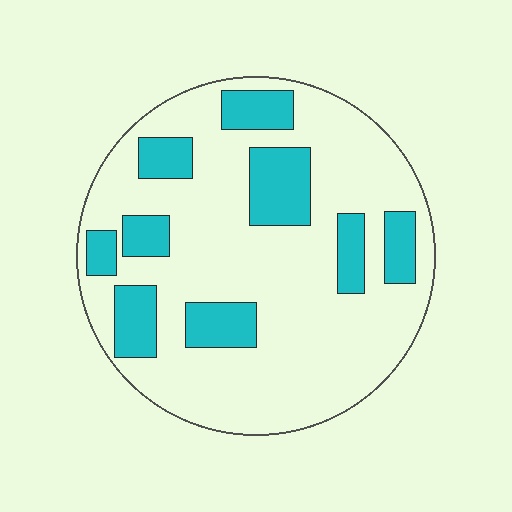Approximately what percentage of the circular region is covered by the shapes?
Approximately 25%.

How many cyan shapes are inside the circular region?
9.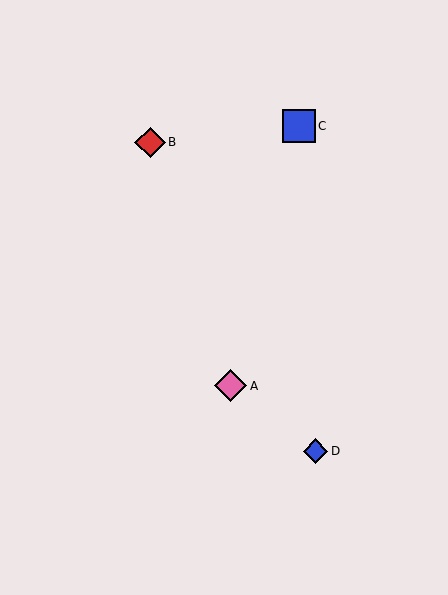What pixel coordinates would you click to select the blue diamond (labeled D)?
Click at (316, 451) to select the blue diamond D.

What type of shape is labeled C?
Shape C is a blue square.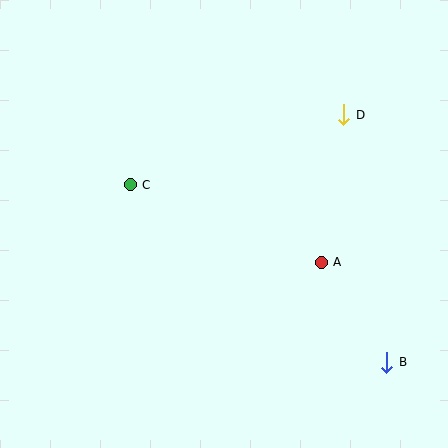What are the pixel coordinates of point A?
Point A is at (321, 262).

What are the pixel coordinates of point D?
Point D is at (344, 115).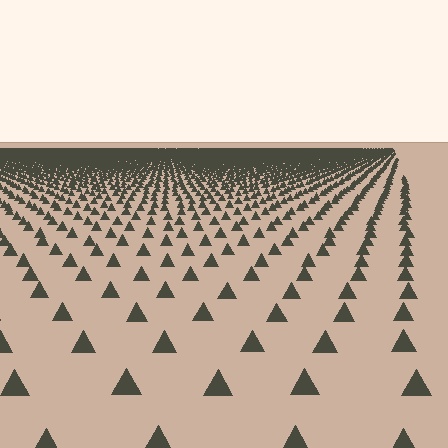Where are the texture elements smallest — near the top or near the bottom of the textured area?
Near the top.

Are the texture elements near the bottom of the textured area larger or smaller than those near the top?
Larger. Near the bottom, elements are closer to the viewer and appear at a bigger on-screen size.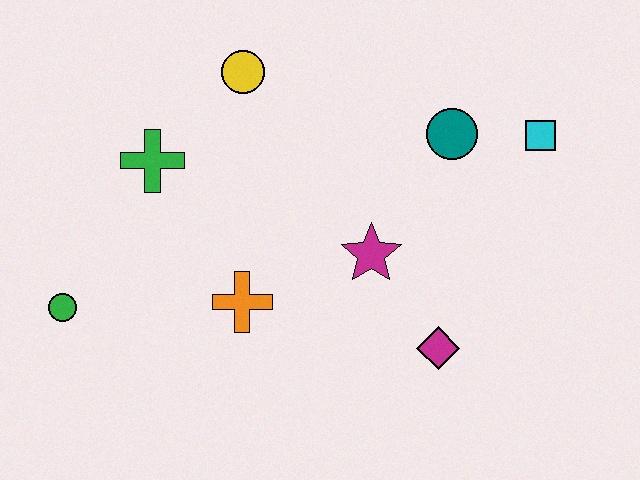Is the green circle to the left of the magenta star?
Yes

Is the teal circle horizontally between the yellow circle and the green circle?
No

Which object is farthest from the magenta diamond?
The green circle is farthest from the magenta diamond.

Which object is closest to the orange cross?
The magenta star is closest to the orange cross.